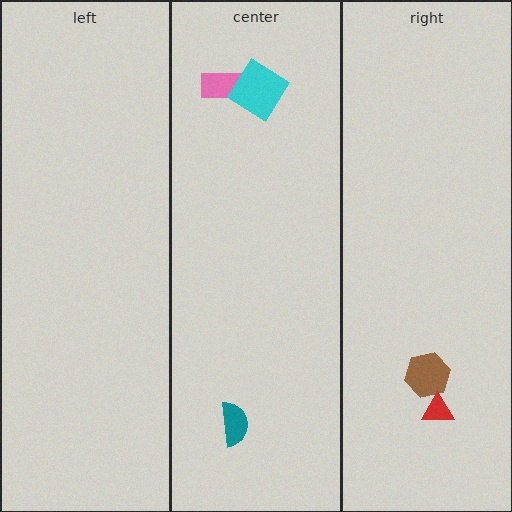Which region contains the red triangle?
The right region.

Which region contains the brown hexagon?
The right region.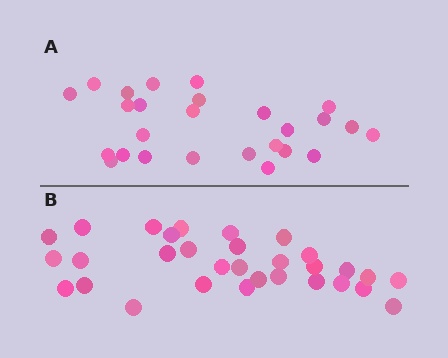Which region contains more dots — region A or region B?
Region B (the bottom region) has more dots.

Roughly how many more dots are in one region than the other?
Region B has about 5 more dots than region A.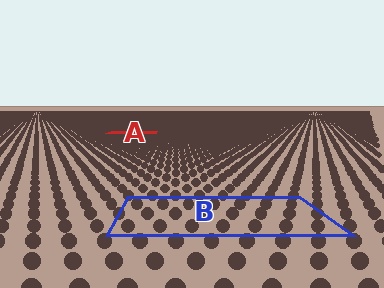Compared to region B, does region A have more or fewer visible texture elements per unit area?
Region A has more texture elements per unit area — they are packed more densely because it is farther away.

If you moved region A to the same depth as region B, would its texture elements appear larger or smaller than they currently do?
They would appear larger. At a closer depth, the same texture elements are projected at a bigger on-screen size.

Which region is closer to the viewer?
Region B is closer. The texture elements there are larger and more spread out.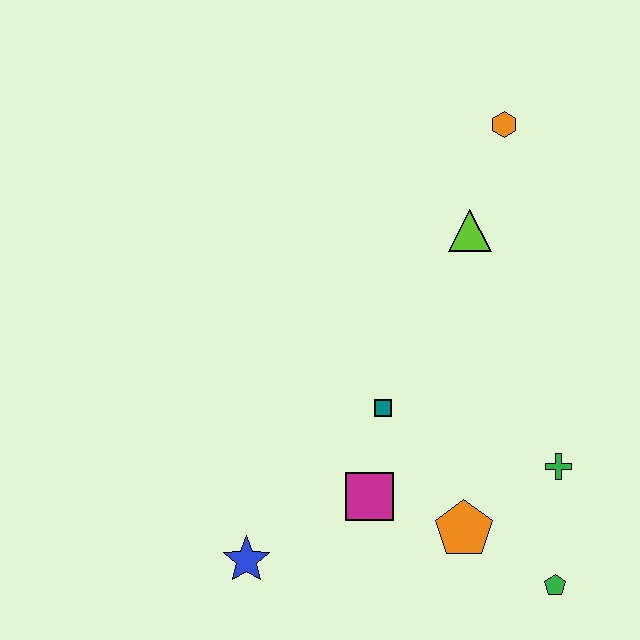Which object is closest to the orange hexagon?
The lime triangle is closest to the orange hexagon.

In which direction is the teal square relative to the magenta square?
The teal square is above the magenta square.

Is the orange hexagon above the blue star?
Yes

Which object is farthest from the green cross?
The orange hexagon is farthest from the green cross.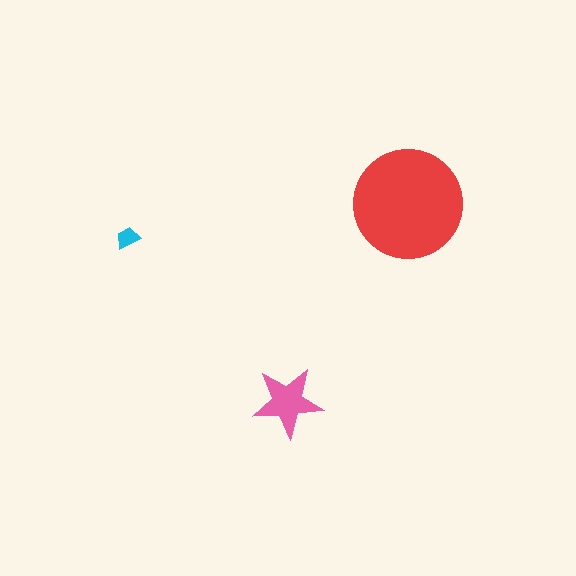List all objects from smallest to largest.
The cyan trapezoid, the pink star, the red circle.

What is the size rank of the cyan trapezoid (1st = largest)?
3rd.